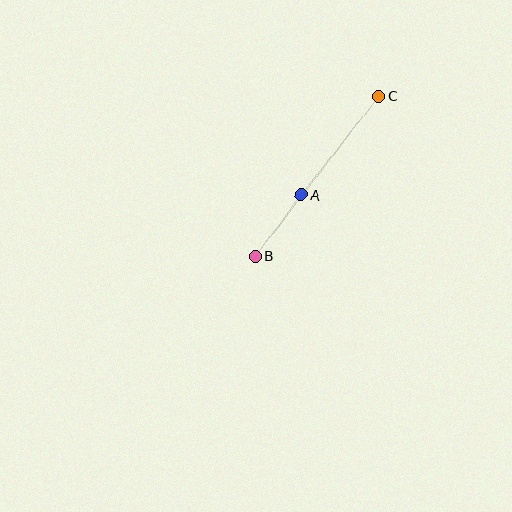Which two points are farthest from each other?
Points B and C are farthest from each other.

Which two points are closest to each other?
Points A and B are closest to each other.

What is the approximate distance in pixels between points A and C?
The distance between A and C is approximately 125 pixels.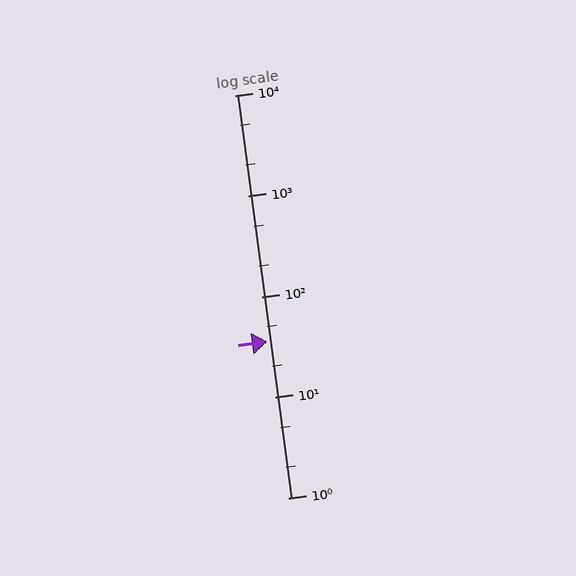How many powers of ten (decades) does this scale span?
The scale spans 4 decades, from 1 to 10000.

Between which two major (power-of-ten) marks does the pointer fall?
The pointer is between 10 and 100.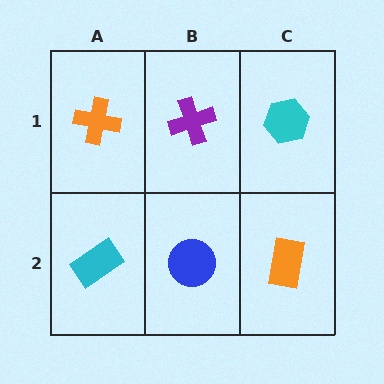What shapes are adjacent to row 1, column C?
An orange rectangle (row 2, column C), a purple cross (row 1, column B).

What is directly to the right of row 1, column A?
A purple cross.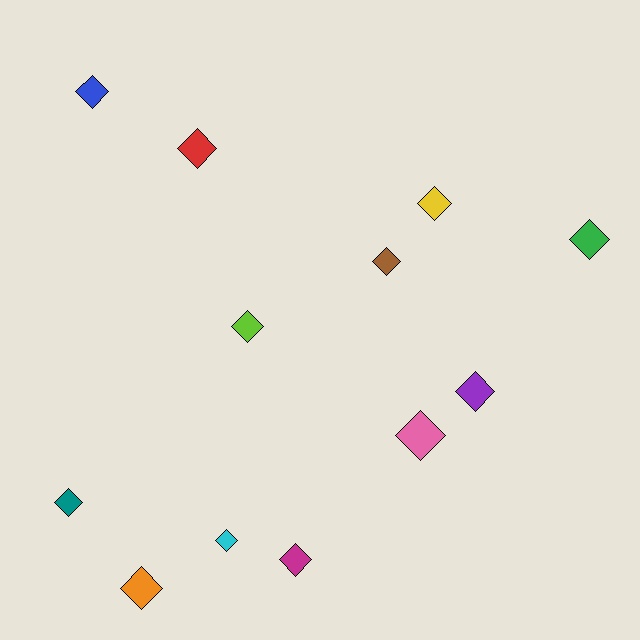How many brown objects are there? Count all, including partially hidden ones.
There is 1 brown object.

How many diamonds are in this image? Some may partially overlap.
There are 12 diamonds.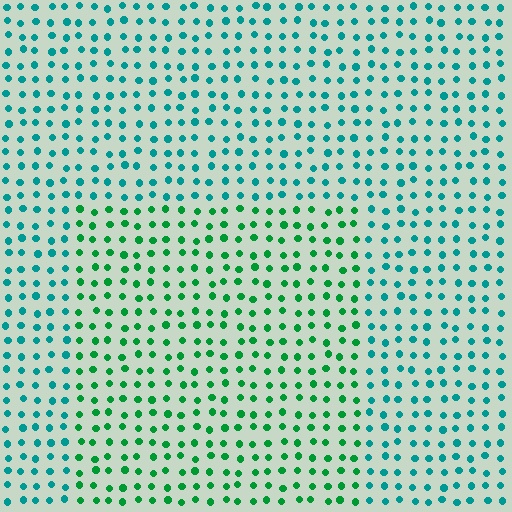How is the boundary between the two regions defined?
The boundary is defined purely by a slight shift in hue (about 38 degrees). Spacing, size, and orientation are identical on both sides.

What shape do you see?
I see a rectangle.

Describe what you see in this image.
The image is filled with small teal elements in a uniform arrangement. A rectangle-shaped region is visible where the elements are tinted to a slightly different hue, forming a subtle color boundary.